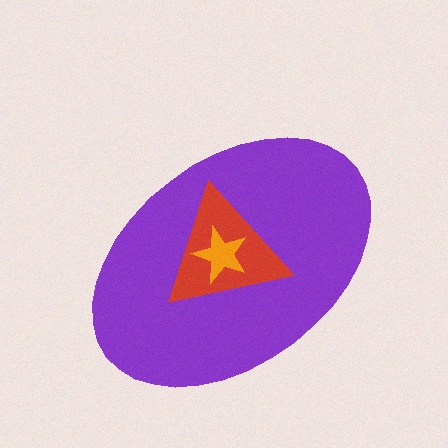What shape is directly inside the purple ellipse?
The red triangle.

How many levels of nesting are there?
3.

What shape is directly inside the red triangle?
The orange star.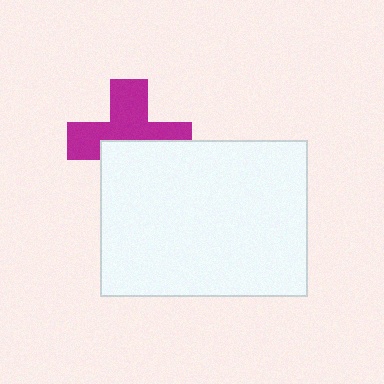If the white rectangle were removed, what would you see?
You would see the complete magenta cross.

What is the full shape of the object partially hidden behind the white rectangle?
The partially hidden object is a magenta cross.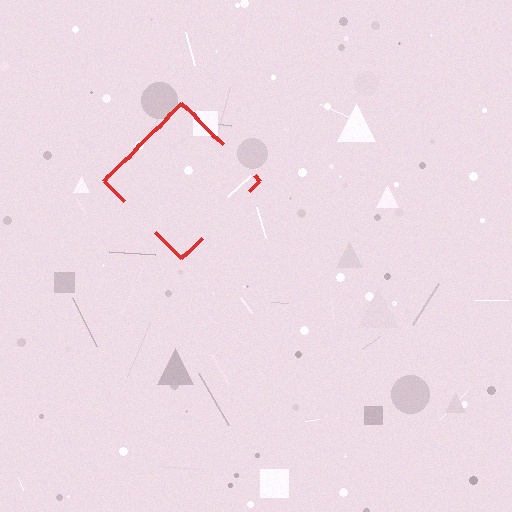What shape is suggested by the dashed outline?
The dashed outline suggests a diamond.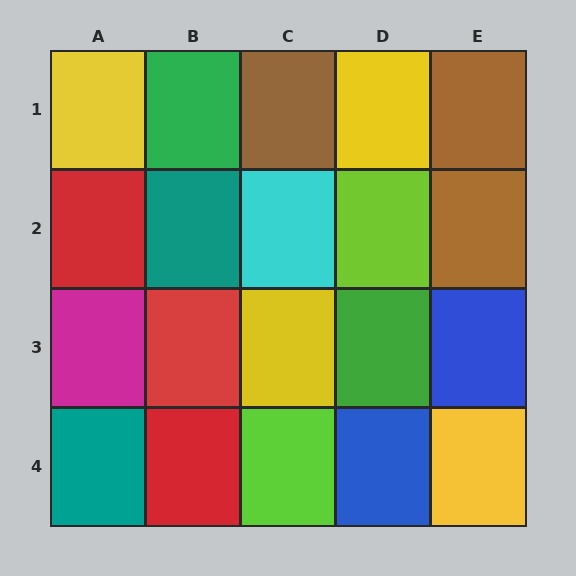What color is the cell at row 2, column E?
Brown.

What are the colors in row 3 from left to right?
Magenta, red, yellow, green, blue.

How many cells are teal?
2 cells are teal.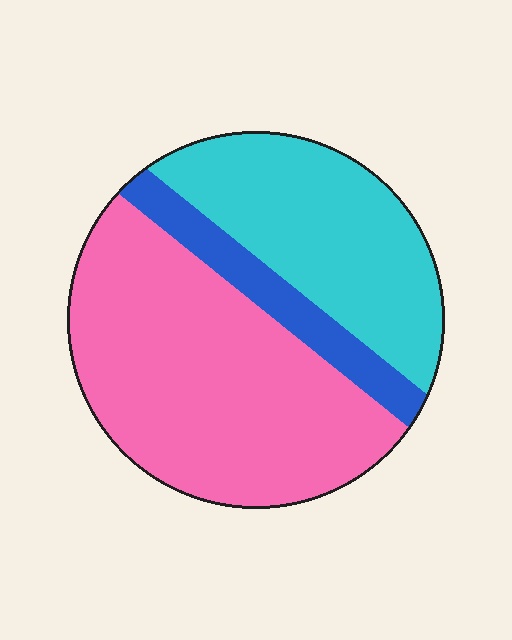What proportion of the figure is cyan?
Cyan takes up about one third (1/3) of the figure.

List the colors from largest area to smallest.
From largest to smallest: pink, cyan, blue.